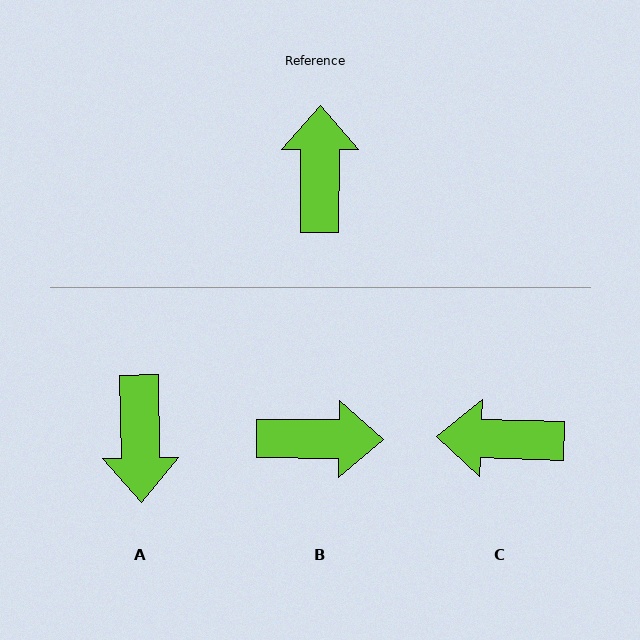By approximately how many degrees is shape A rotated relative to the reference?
Approximately 179 degrees clockwise.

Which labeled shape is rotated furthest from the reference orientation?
A, about 179 degrees away.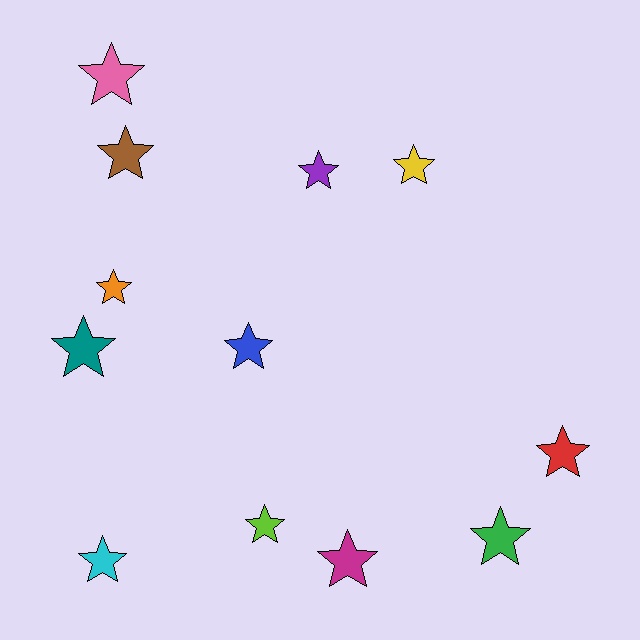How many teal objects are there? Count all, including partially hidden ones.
There is 1 teal object.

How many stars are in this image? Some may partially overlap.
There are 12 stars.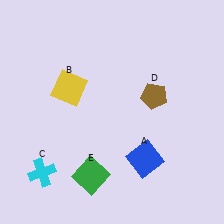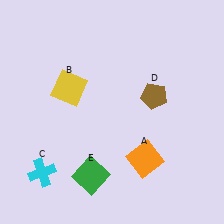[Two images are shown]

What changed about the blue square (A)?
In Image 1, A is blue. In Image 2, it changed to orange.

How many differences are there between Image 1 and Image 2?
There is 1 difference between the two images.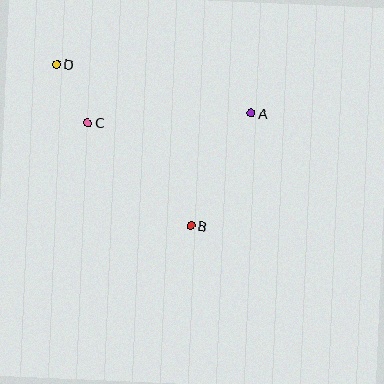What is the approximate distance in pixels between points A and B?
The distance between A and B is approximately 128 pixels.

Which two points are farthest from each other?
Points B and D are farthest from each other.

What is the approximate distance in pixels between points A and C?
The distance between A and C is approximately 164 pixels.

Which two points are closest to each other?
Points C and D are closest to each other.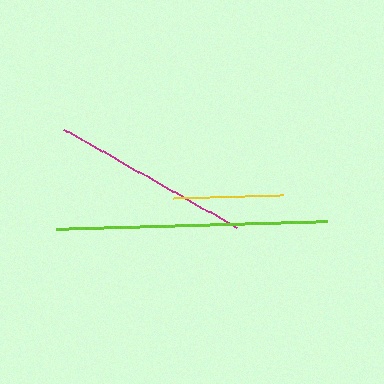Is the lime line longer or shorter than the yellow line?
The lime line is longer than the yellow line.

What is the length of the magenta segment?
The magenta segment is approximately 198 pixels long.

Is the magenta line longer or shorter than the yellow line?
The magenta line is longer than the yellow line.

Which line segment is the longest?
The lime line is the longest at approximately 270 pixels.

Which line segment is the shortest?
The yellow line is the shortest at approximately 111 pixels.